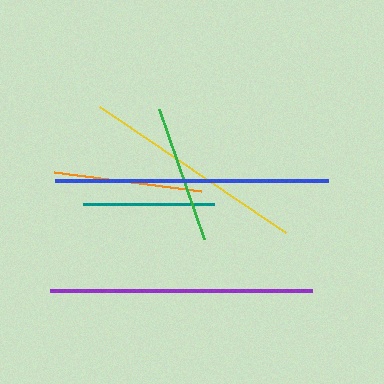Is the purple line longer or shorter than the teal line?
The purple line is longer than the teal line.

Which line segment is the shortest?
The teal line is the shortest at approximately 131 pixels.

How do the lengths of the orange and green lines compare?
The orange and green lines are approximately the same length.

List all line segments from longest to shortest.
From longest to shortest: blue, purple, yellow, orange, green, teal.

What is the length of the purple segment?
The purple segment is approximately 262 pixels long.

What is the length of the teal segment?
The teal segment is approximately 131 pixels long.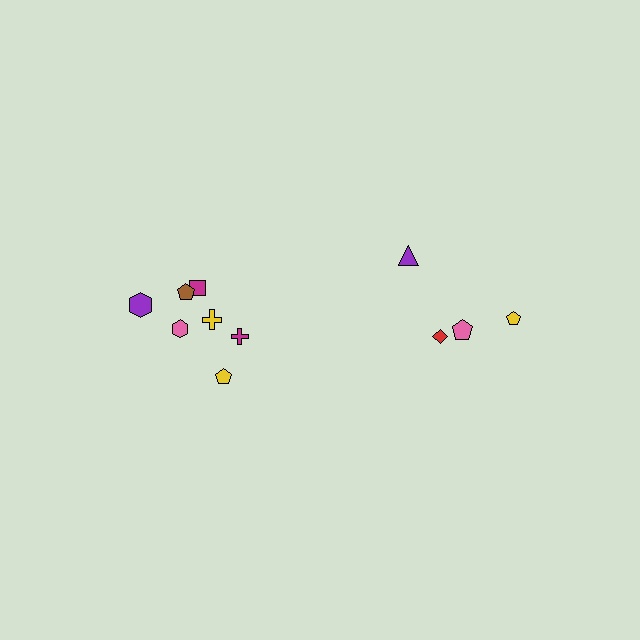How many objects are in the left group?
There are 7 objects.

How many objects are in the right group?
There are 4 objects.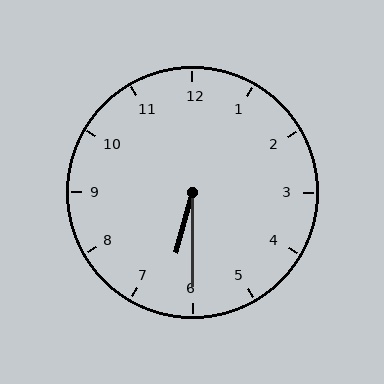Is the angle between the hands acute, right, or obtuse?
It is acute.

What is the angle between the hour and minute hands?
Approximately 15 degrees.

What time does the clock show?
6:30.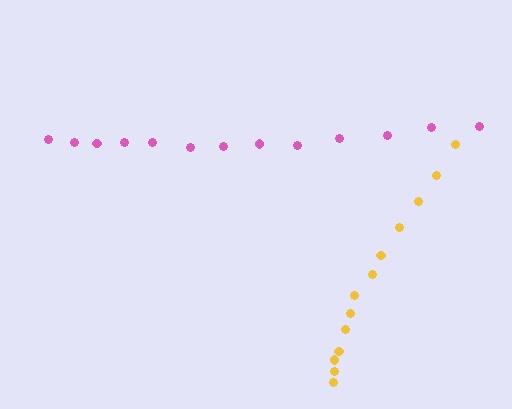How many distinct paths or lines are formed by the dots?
There are 2 distinct paths.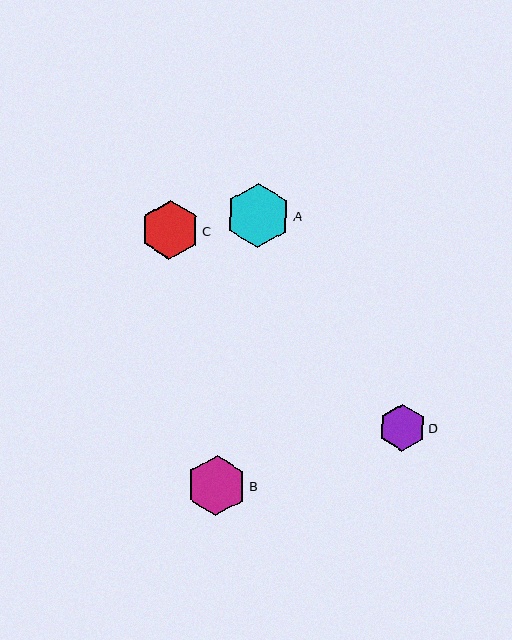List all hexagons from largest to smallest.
From largest to smallest: A, B, C, D.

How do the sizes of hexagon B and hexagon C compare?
Hexagon B and hexagon C are approximately the same size.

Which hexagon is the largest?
Hexagon A is the largest with a size of approximately 65 pixels.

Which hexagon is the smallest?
Hexagon D is the smallest with a size of approximately 46 pixels.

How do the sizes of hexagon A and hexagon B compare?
Hexagon A and hexagon B are approximately the same size.